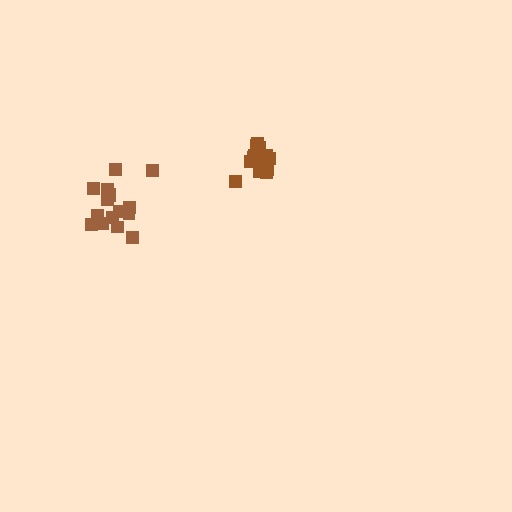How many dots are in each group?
Group 1: 16 dots, Group 2: 17 dots (33 total).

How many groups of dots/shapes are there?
There are 2 groups.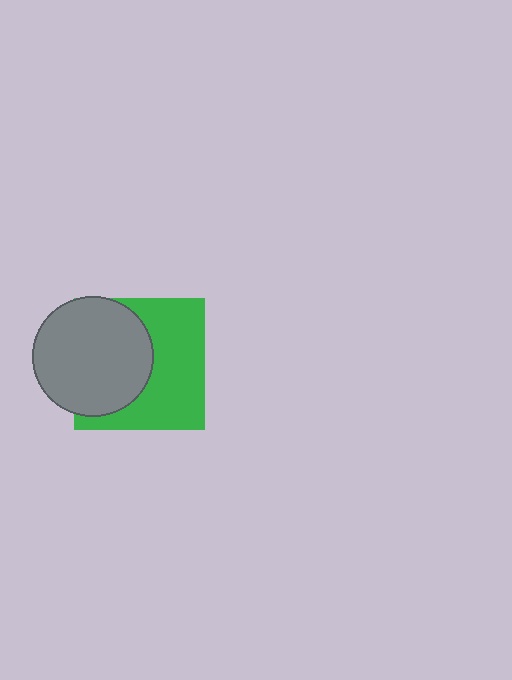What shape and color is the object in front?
The object in front is a gray circle.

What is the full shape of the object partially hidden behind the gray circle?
The partially hidden object is a green square.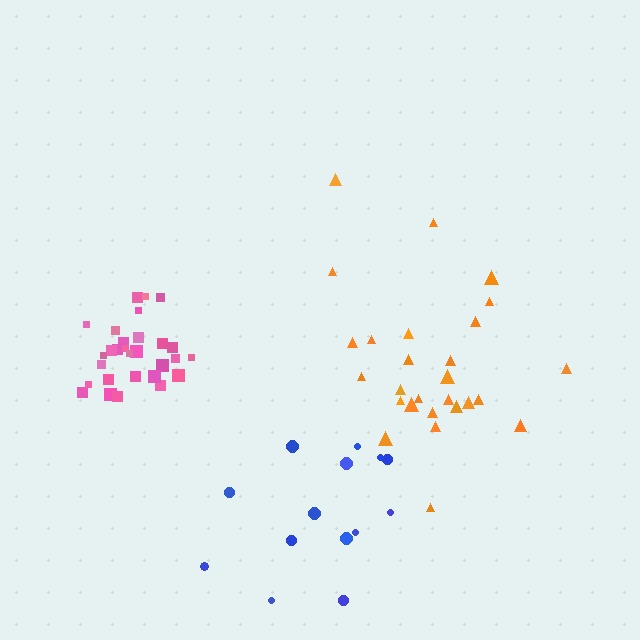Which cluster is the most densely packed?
Pink.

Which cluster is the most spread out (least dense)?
Blue.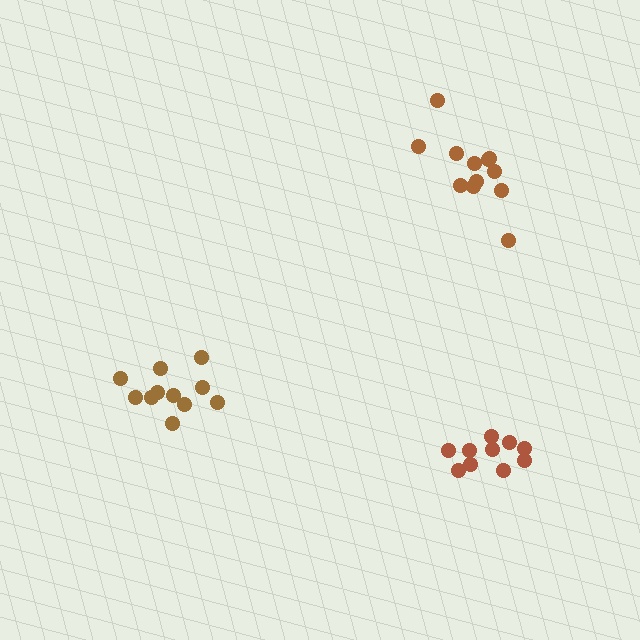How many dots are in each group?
Group 1: 11 dots, Group 2: 10 dots, Group 3: 12 dots (33 total).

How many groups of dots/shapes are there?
There are 3 groups.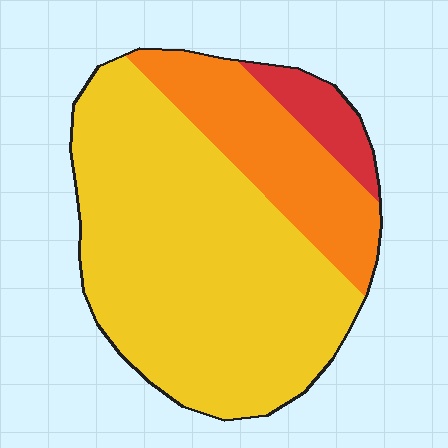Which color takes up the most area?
Yellow, at roughly 70%.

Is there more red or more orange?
Orange.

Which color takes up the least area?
Red, at roughly 5%.